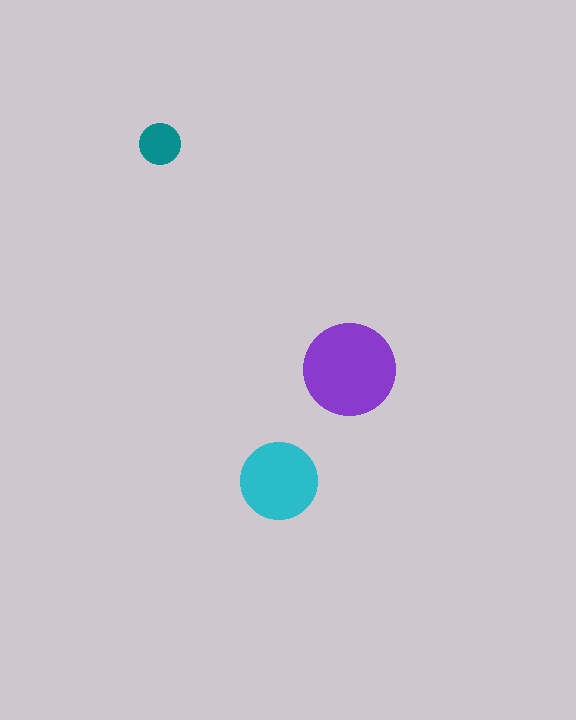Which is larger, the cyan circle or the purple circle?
The purple one.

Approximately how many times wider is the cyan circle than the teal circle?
About 2 times wider.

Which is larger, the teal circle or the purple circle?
The purple one.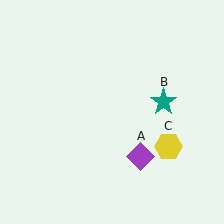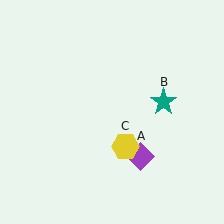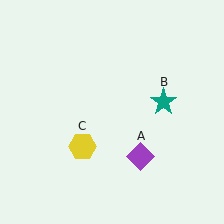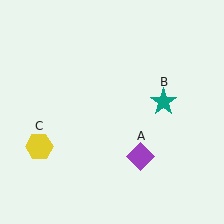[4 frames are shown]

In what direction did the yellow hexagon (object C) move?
The yellow hexagon (object C) moved left.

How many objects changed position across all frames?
1 object changed position: yellow hexagon (object C).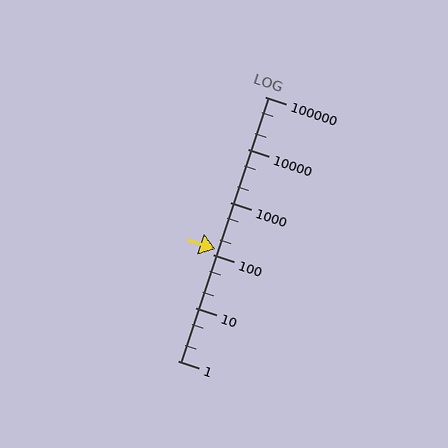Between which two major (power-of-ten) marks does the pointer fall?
The pointer is between 100 and 1000.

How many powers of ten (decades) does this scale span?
The scale spans 5 decades, from 1 to 100000.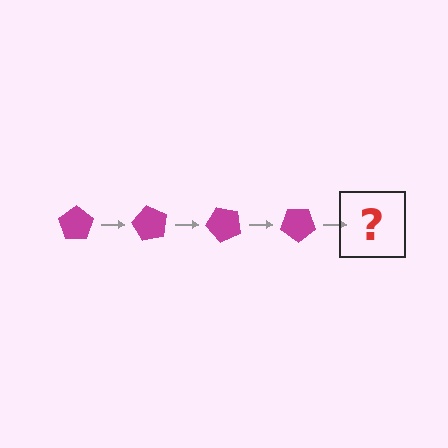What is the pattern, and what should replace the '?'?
The pattern is that the pentagon rotates 60 degrees each step. The '?' should be a magenta pentagon rotated 240 degrees.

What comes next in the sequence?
The next element should be a magenta pentagon rotated 240 degrees.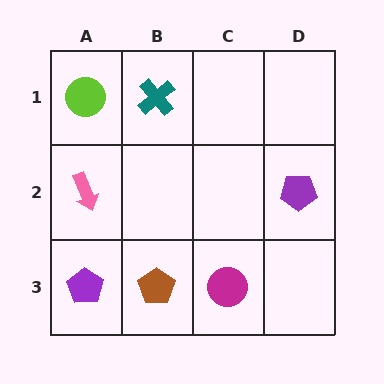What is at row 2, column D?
A purple pentagon.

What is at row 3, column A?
A purple pentagon.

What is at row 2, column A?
A pink arrow.